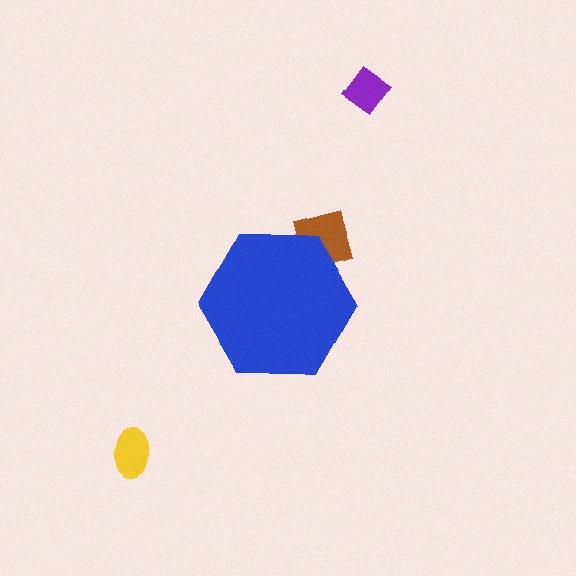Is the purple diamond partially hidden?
No, the purple diamond is fully visible.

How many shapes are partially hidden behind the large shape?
1 shape is partially hidden.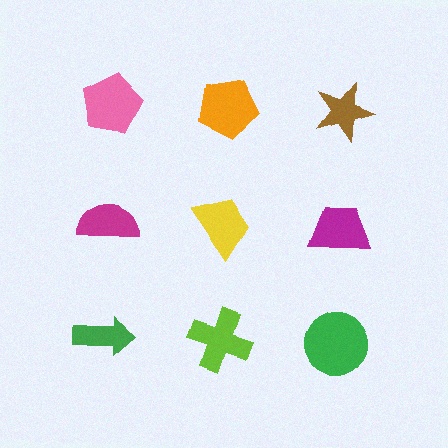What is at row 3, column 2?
A lime cross.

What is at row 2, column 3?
A magenta trapezoid.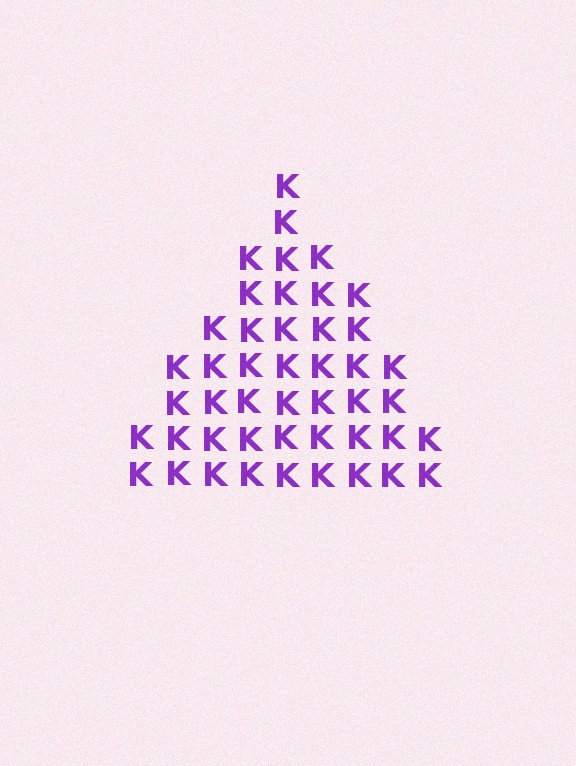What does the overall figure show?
The overall figure shows a triangle.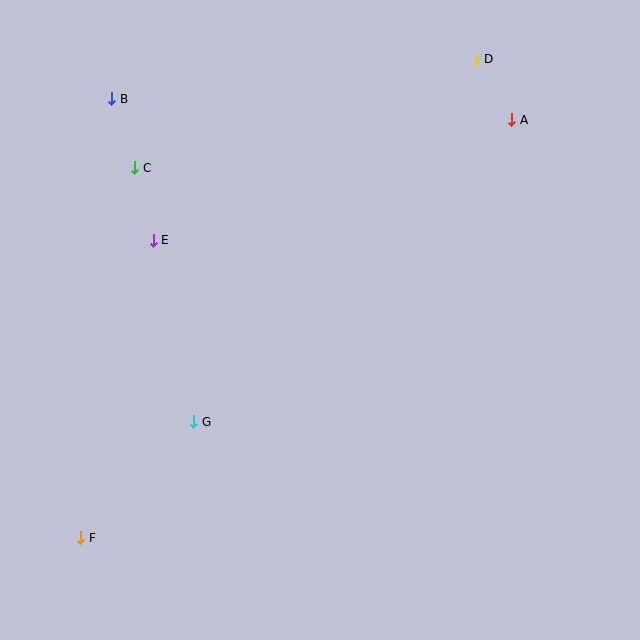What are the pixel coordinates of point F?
Point F is at (81, 538).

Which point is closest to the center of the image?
Point G at (194, 422) is closest to the center.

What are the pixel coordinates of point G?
Point G is at (194, 422).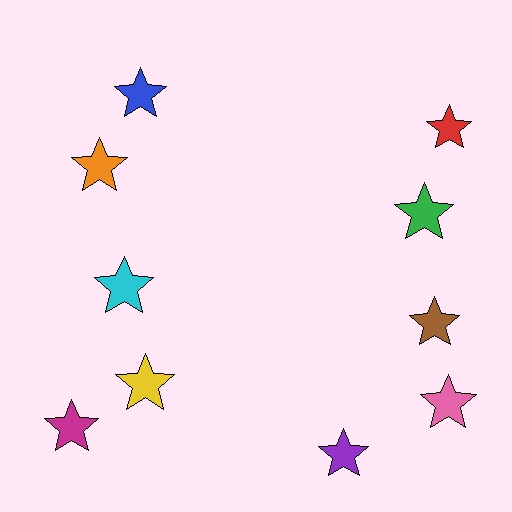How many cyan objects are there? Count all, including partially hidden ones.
There is 1 cyan object.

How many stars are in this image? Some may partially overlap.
There are 10 stars.